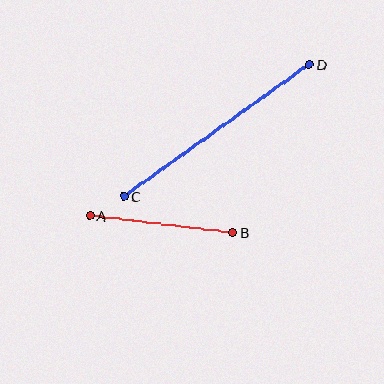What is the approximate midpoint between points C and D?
The midpoint is at approximately (217, 130) pixels.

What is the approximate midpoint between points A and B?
The midpoint is at approximately (161, 224) pixels.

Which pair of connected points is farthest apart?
Points C and D are farthest apart.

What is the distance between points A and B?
The distance is approximately 144 pixels.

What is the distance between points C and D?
The distance is approximately 228 pixels.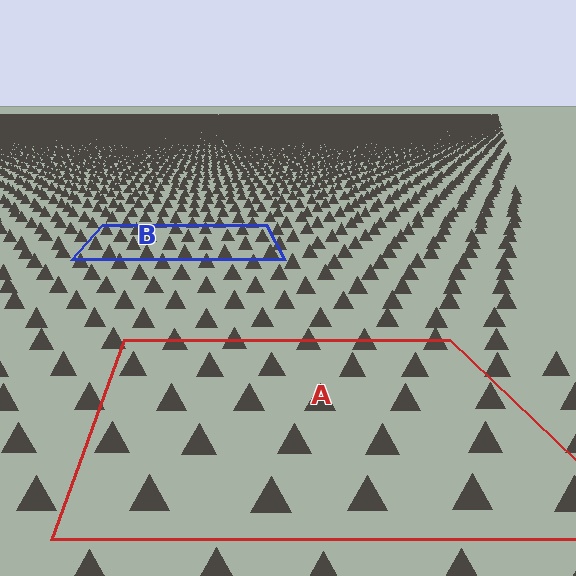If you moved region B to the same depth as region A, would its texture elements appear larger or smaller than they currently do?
They would appear larger. At a closer depth, the same texture elements are projected at a bigger on-screen size.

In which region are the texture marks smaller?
The texture marks are smaller in region B, because it is farther away.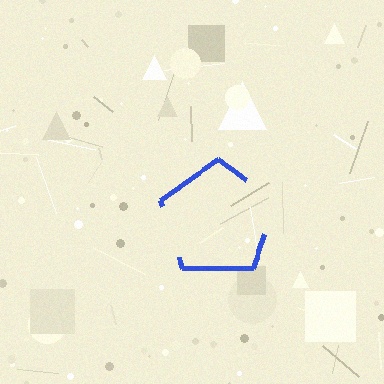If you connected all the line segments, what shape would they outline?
They would outline a pentagon.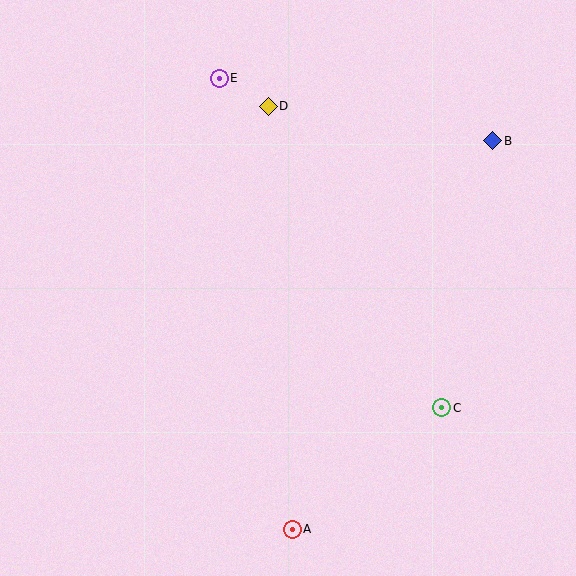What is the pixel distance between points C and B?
The distance between C and B is 272 pixels.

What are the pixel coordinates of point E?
Point E is at (219, 78).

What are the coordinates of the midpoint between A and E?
The midpoint between A and E is at (256, 304).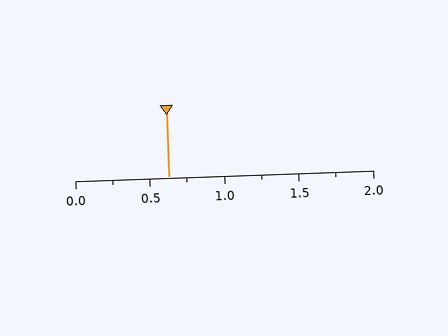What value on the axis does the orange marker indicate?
The marker indicates approximately 0.62.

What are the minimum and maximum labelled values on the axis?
The axis runs from 0.0 to 2.0.